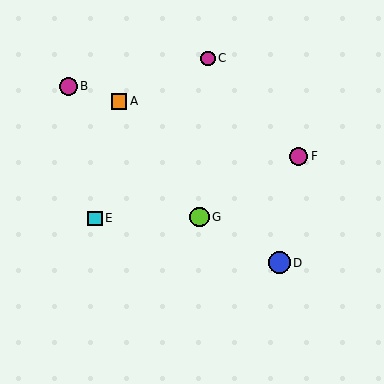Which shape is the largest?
The blue circle (labeled D) is the largest.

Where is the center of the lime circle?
The center of the lime circle is at (199, 217).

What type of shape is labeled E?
Shape E is a cyan square.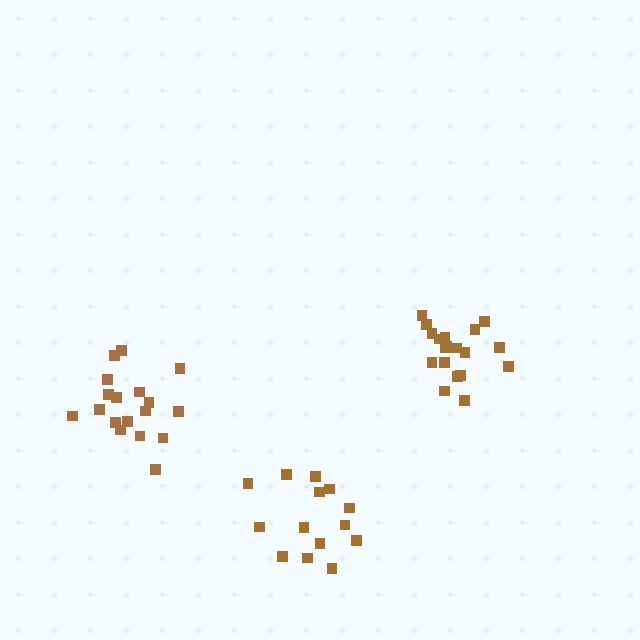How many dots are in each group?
Group 1: 18 dots, Group 2: 19 dots, Group 3: 14 dots (51 total).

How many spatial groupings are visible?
There are 3 spatial groupings.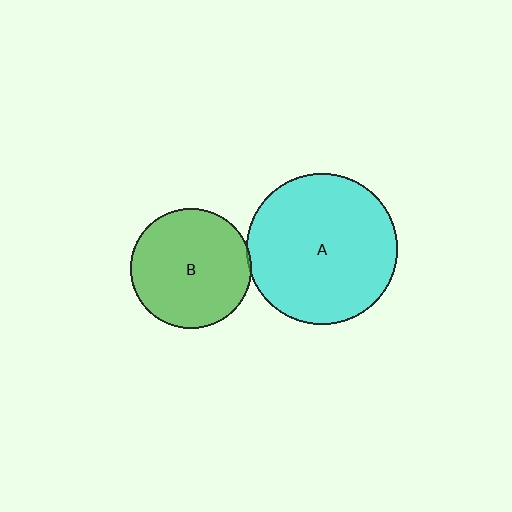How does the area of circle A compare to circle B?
Approximately 1.6 times.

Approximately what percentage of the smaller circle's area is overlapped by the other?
Approximately 5%.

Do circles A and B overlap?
Yes.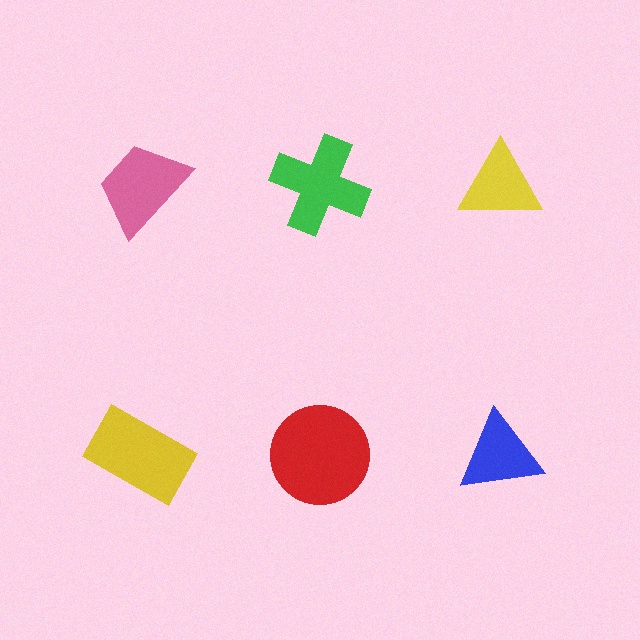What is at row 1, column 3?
A yellow triangle.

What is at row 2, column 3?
A blue triangle.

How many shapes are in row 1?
3 shapes.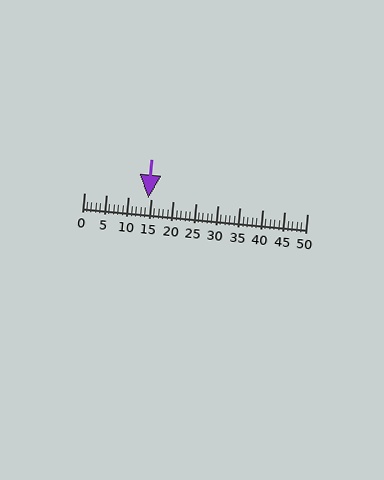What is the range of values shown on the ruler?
The ruler shows values from 0 to 50.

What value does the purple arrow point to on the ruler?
The purple arrow points to approximately 14.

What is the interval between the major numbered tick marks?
The major tick marks are spaced 5 units apart.